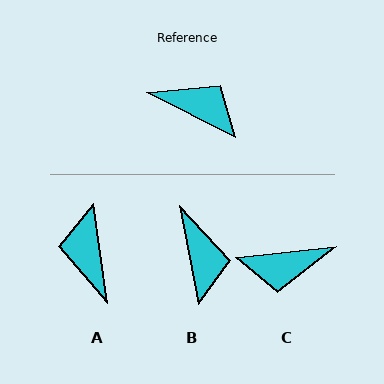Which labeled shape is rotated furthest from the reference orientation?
C, about 147 degrees away.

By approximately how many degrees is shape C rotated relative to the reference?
Approximately 147 degrees clockwise.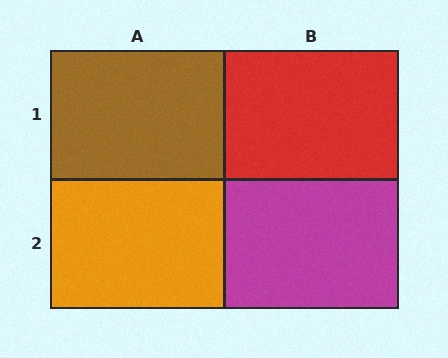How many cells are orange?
1 cell is orange.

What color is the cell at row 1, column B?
Red.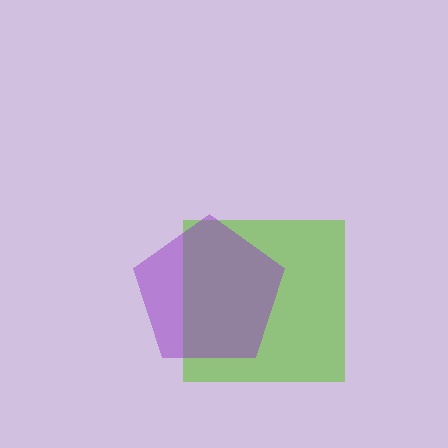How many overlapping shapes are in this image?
There are 2 overlapping shapes in the image.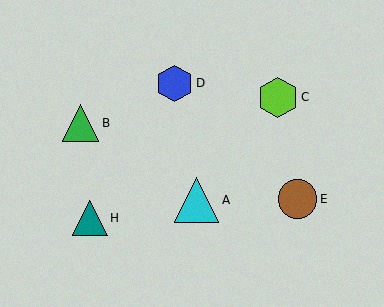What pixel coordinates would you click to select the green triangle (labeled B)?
Click at (80, 123) to select the green triangle B.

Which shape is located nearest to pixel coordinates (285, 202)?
The brown circle (labeled E) at (297, 199) is nearest to that location.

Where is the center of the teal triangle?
The center of the teal triangle is at (90, 218).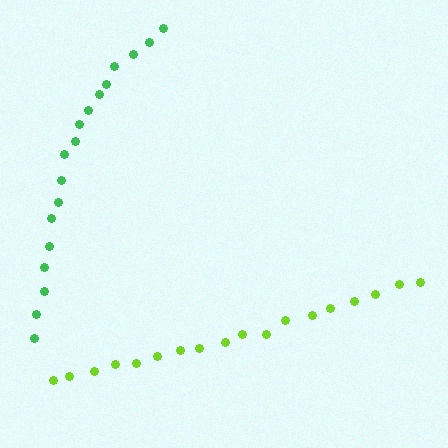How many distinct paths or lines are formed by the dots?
There are 2 distinct paths.